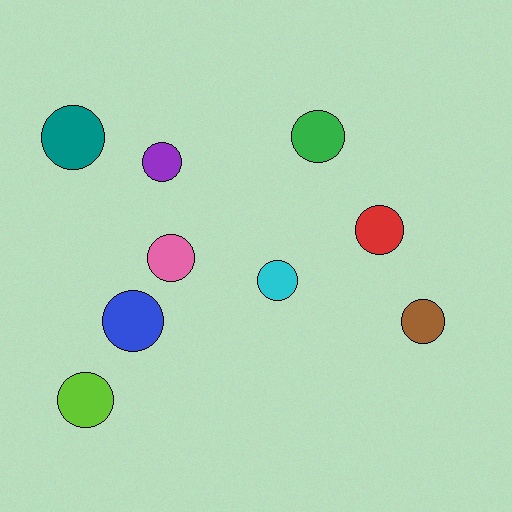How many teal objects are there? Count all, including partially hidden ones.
There is 1 teal object.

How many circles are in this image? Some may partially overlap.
There are 9 circles.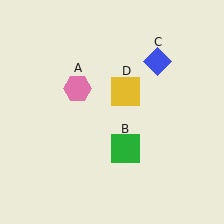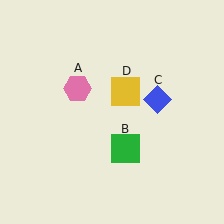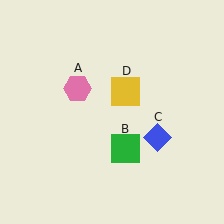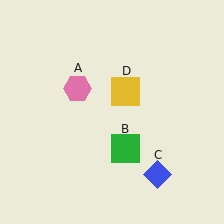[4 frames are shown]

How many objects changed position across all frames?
1 object changed position: blue diamond (object C).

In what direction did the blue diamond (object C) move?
The blue diamond (object C) moved down.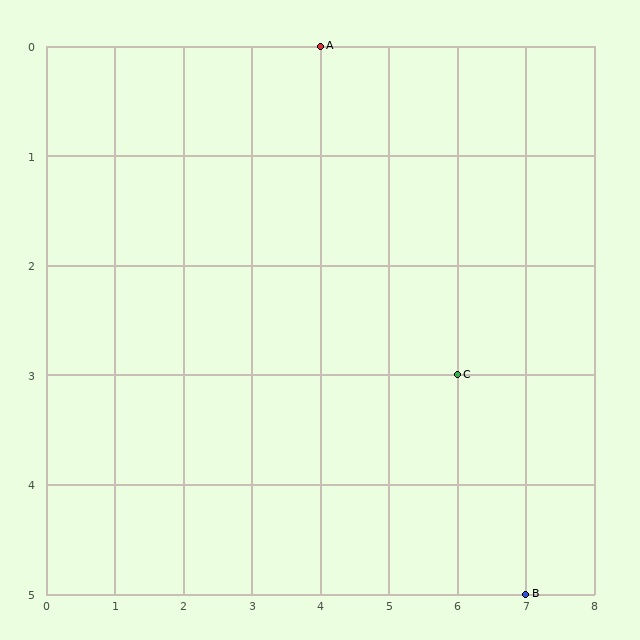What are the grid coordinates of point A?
Point A is at grid coordinates (4, 0).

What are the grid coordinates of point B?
Point B is at grid coordinates (7, 5).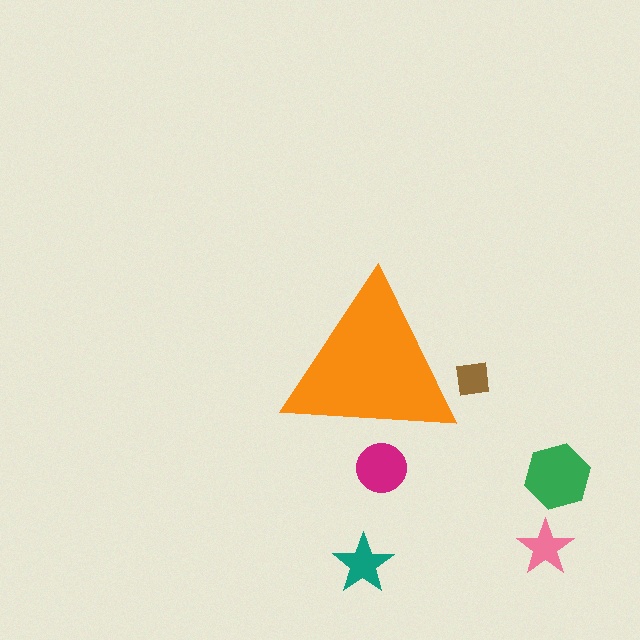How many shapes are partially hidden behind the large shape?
2 shapes are partially hidden.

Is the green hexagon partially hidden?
No, the green hexagon is fully visible.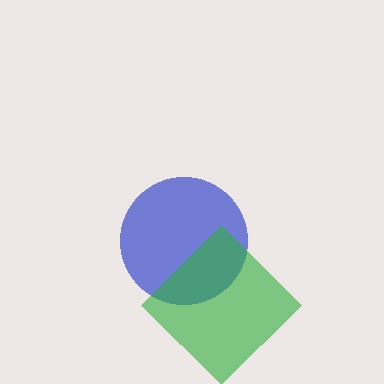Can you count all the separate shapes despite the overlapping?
Yes, there are 2 separate shapes.